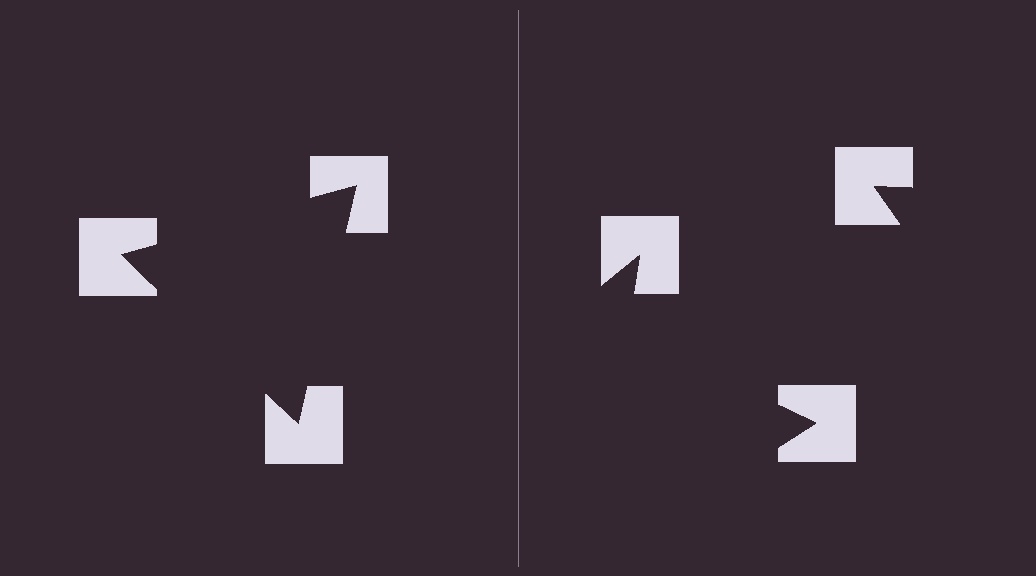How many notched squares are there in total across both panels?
6 — 3 on each side.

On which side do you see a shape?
An illusory triangle appears on the left side. On the right side the wedge cuts are rotated, so no coherent shape forms.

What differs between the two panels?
The notched squares are positioned identically on both sides; only the wedge orientations differ. On the left they align to a triangle; on the right they are misaligned.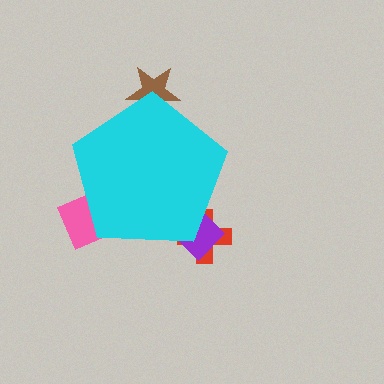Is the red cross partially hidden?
Yes, the red cross is partially hidden behind the cyan pentagon.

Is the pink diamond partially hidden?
Yes, the pink diamond is partially hidden behind the cyan pentagon.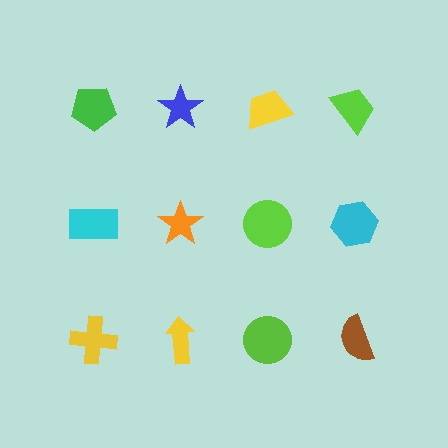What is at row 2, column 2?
An orange star.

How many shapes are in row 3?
4 shapes.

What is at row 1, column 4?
A lime trapezoid.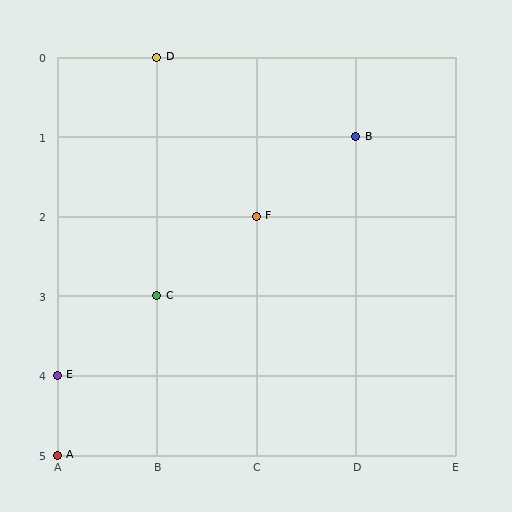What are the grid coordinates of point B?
Point B is at grid coordinates (D, 1).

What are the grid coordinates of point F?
Point F is at grid coordinates (C, 2).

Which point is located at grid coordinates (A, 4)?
Point E is at (A, 4).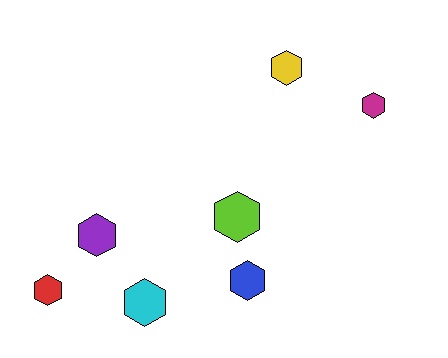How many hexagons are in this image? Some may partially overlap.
There are 7 hexagons.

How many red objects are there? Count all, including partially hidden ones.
There is 1 red object.